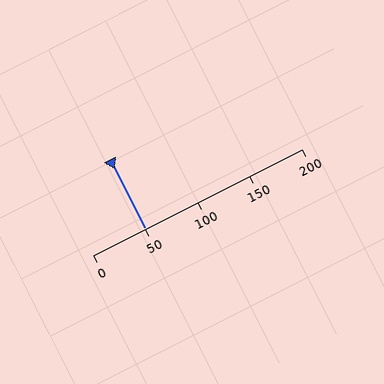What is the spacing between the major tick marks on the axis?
The major ticks are spaced 50 apart.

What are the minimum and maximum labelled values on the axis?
The axis runs from 0 to 200.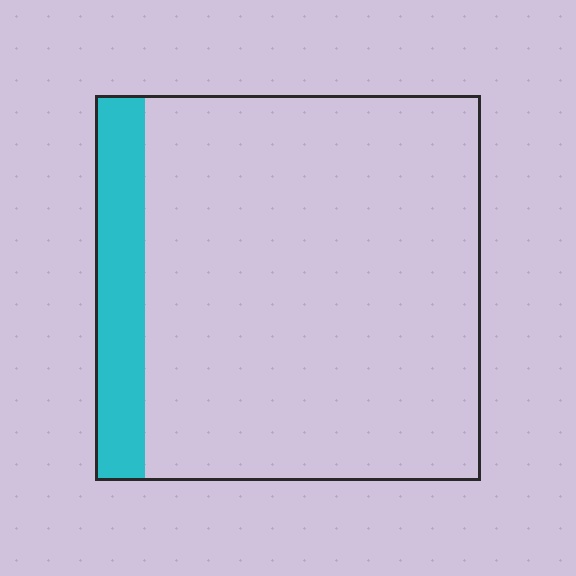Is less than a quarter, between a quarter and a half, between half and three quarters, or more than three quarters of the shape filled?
Less than a quarter.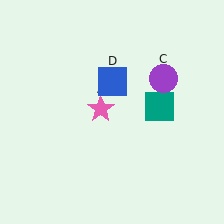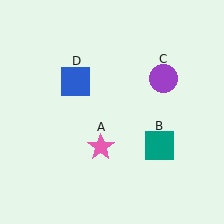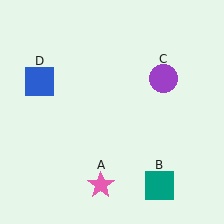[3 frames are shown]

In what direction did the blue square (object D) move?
The blue square (object D) moved left.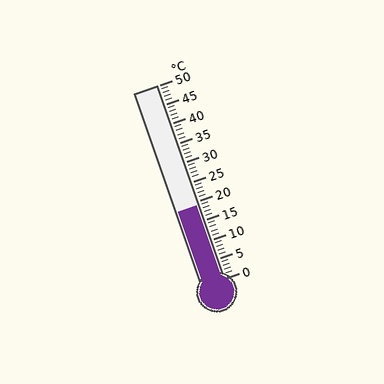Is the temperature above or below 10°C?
The temperature is above 10°C.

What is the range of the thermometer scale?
The thermometer scale ranges from 0°C to 50°C.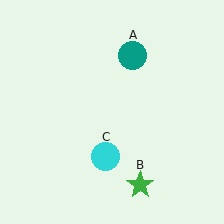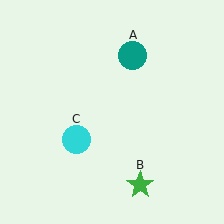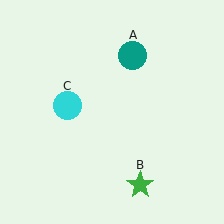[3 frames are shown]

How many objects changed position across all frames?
1 object changed position: cyan circle (object C).